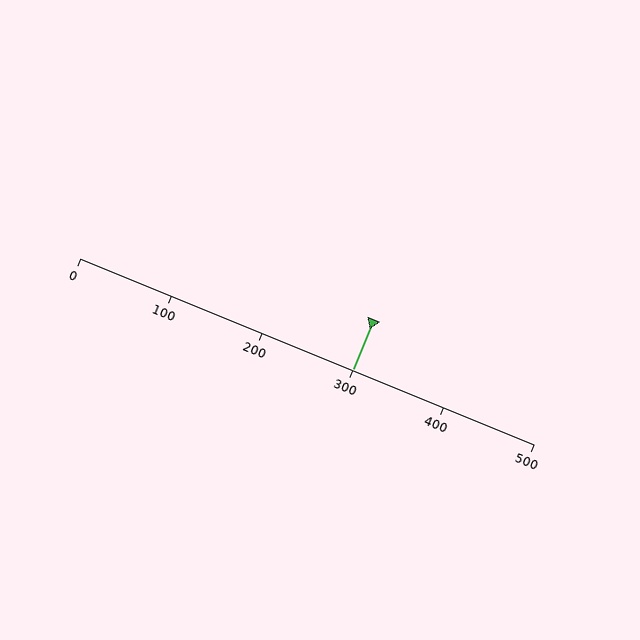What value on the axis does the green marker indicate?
The marker indicates approximately 300.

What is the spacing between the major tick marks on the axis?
The major ticks are spaced 100 apart.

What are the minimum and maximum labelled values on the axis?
The axis runs from 0 to 500.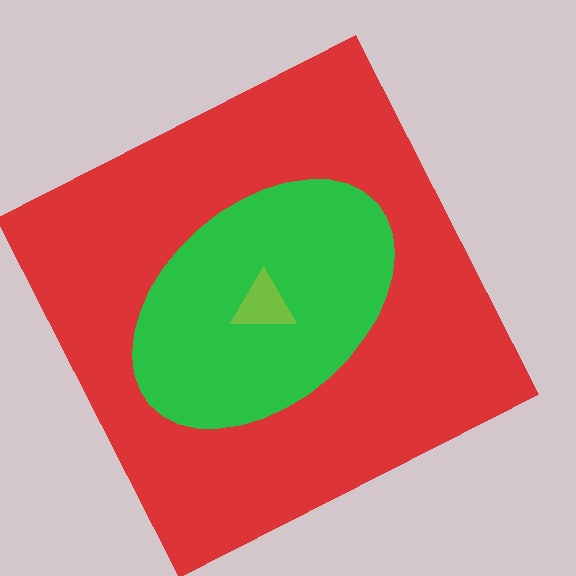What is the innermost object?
The lime triangle.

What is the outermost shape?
The red square.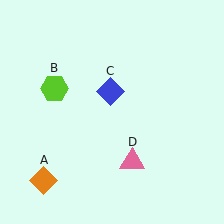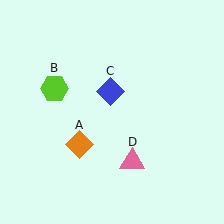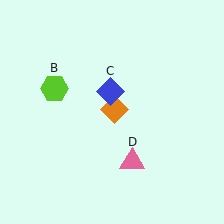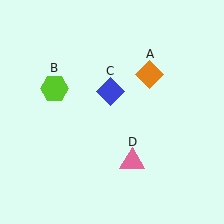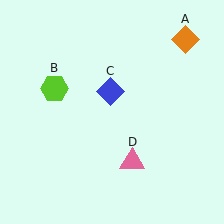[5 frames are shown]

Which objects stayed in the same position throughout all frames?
Lime hexagon (object B) and blue diamond (object C) and pink triangle (object D) remained stationary.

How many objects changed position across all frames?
1 object changed position: orange diamond (object A).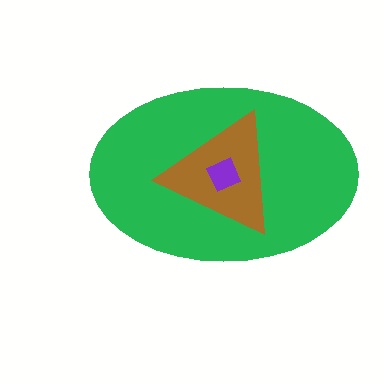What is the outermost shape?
The green ellipse.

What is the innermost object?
The purple diamond.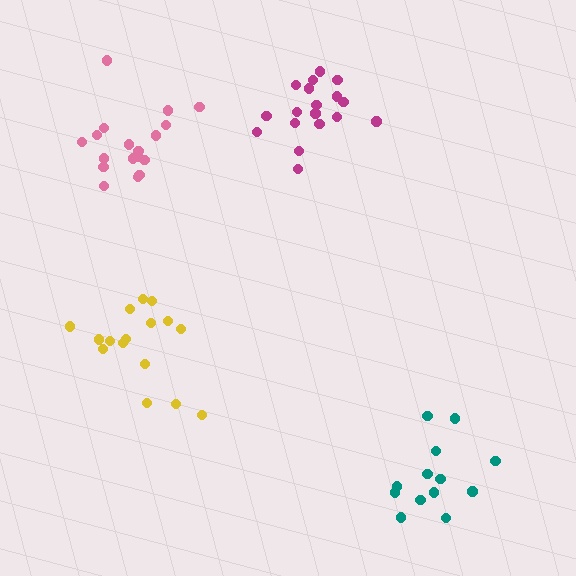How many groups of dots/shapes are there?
There are 4 groups.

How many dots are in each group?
Group 1: 16 dots, Group 2: 18 dots, Group 3: 13 dots, Group 4: 18 dots (65 total).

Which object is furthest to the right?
The teal cluster is rightmost.